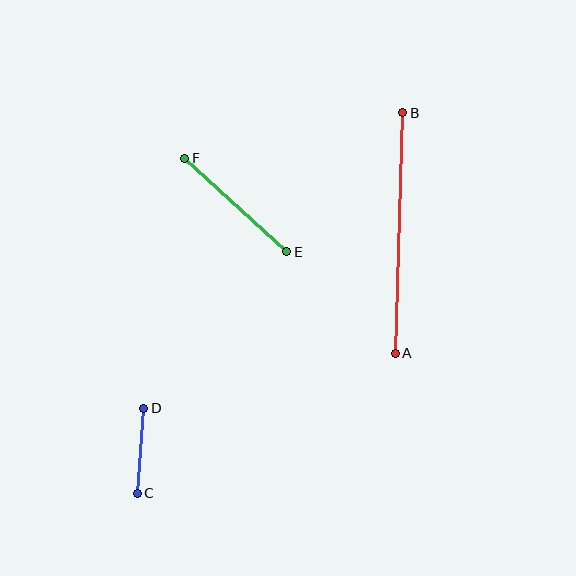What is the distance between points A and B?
The distance is approximately 241 pixels.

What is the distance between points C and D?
The distance is approximately 85 pixels.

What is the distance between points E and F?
The distance is approximately 138 pixels.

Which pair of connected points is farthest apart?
Points A and B are farthest apart.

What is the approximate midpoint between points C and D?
The midpoint is at approximately (141, 451) pixels.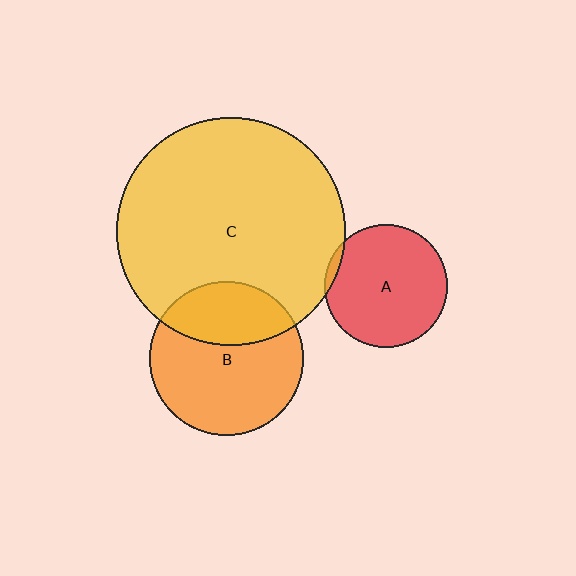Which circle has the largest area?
Circle C (yellow).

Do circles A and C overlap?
Yes.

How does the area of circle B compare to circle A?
Approximately 1.6 times.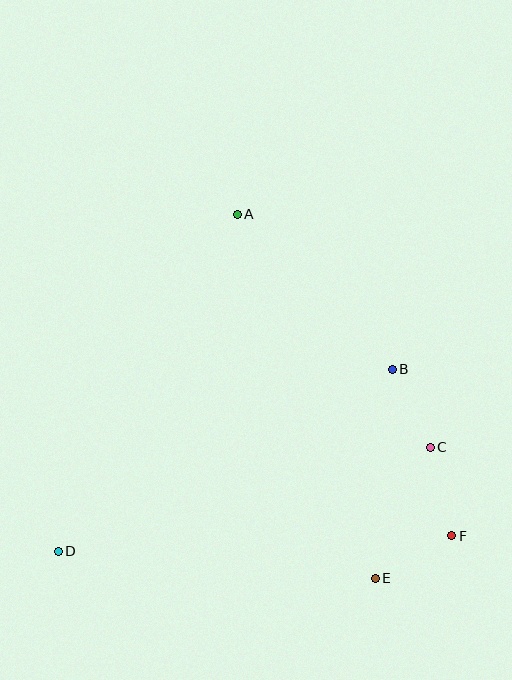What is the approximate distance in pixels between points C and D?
The distance between C and D is approximately 386 pixels.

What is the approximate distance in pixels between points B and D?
The distance between B and D is approximately 380 pixels.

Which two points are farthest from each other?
Points D and F are farthest from each other.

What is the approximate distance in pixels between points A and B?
The distance between A and B is approximately 219 pixels.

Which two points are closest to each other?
Points B and C are closest to each other.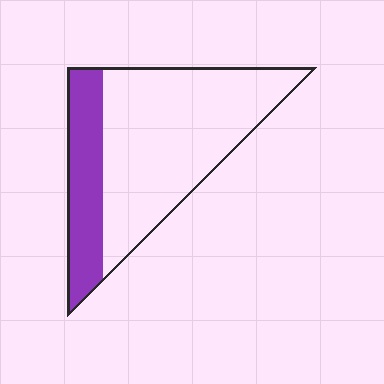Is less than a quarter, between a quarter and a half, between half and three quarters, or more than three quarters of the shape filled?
Between a quarter and a half.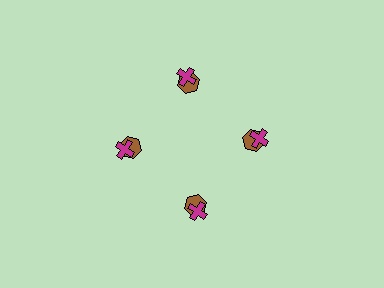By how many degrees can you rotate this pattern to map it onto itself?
The pattern maps onto itself every 90 degrees of rotation.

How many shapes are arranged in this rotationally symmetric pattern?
There are 8 shapes, arranged in 4 groups of 2.